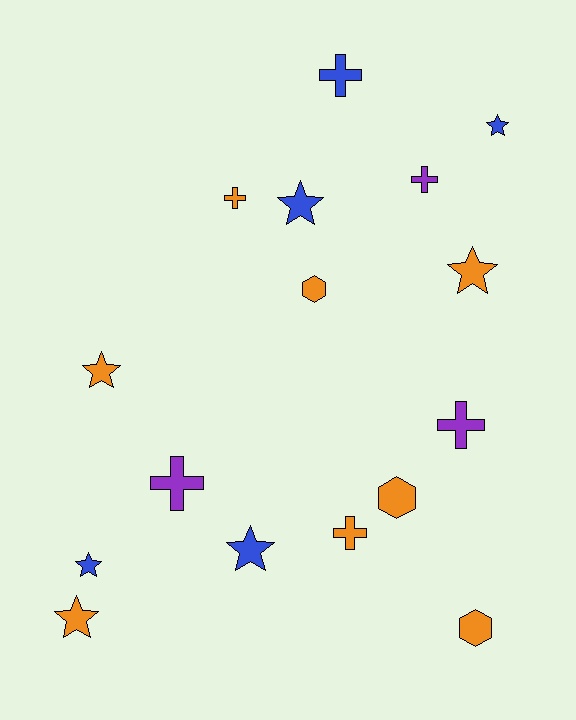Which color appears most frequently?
Orange, with 8 objects.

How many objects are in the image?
There are 16 objects.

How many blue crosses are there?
There is 1 blue cross.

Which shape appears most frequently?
Star, with 7 objects.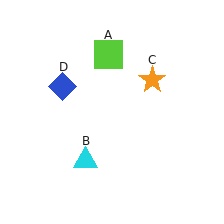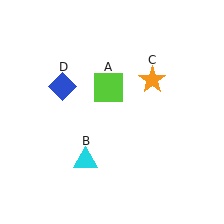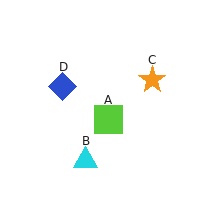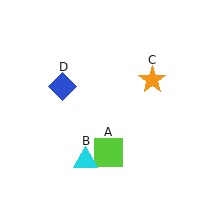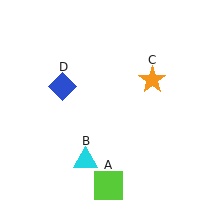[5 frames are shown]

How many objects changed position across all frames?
1 object changed position: lime square (object A).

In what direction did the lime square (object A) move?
The lime square (object A) moved down.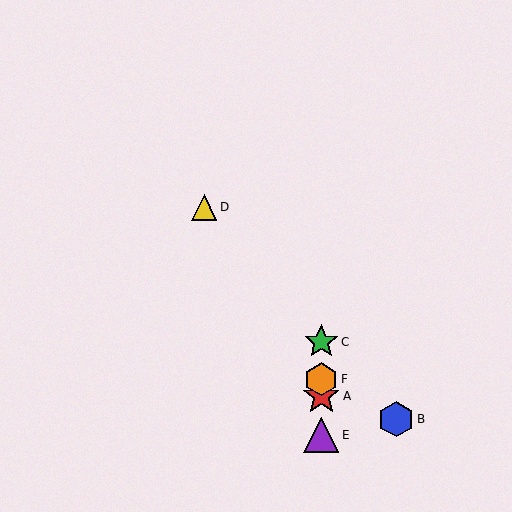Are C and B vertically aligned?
No, C is at x≈321 and B is at x≈396.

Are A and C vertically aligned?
Yes, both are at x≈321.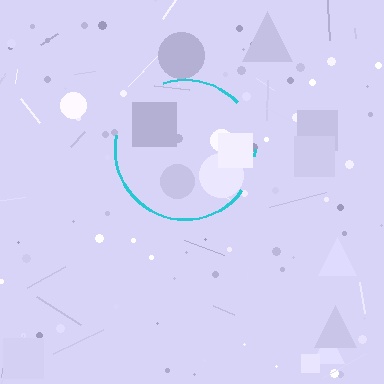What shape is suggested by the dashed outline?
The dashed outline suggests a circle.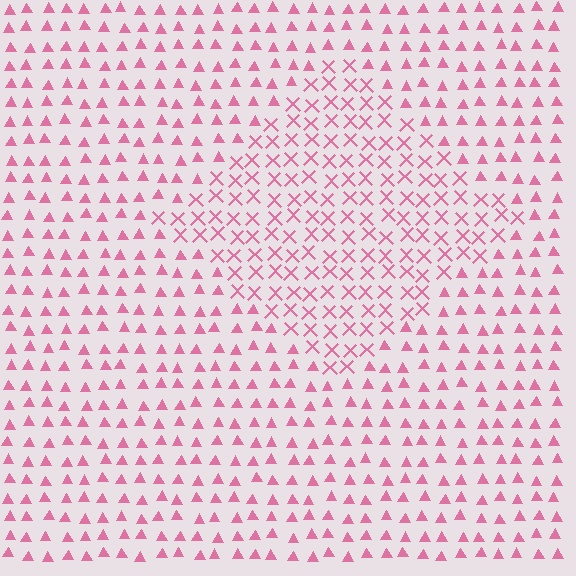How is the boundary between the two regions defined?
The boundary is defined by a change in element shape: X marks inside vs. triangles outside. All elements share the same color and spacing.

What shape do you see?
I see a diamond.